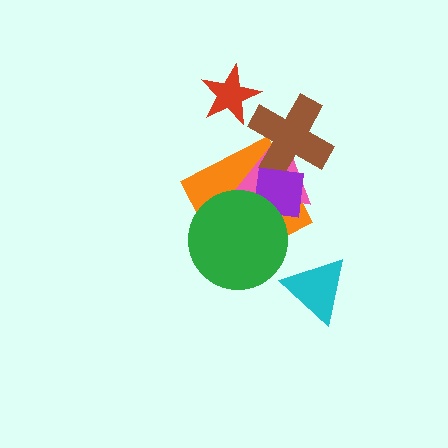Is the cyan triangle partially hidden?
No, no other shape covers it.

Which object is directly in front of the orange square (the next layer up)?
The pink triangle is directly in front of the orange square.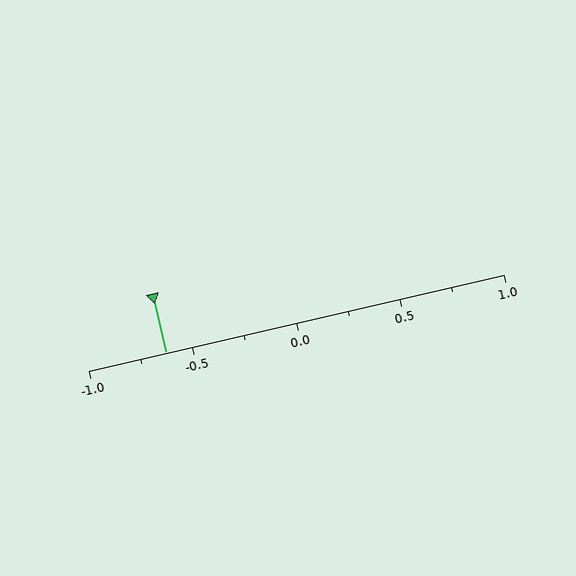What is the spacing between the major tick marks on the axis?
The major ticks are spaced 0.5 apart.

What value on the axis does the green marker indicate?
The marker indicates approximately -0.62.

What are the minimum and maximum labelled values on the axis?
The axis runs from -1.0 to 1.0.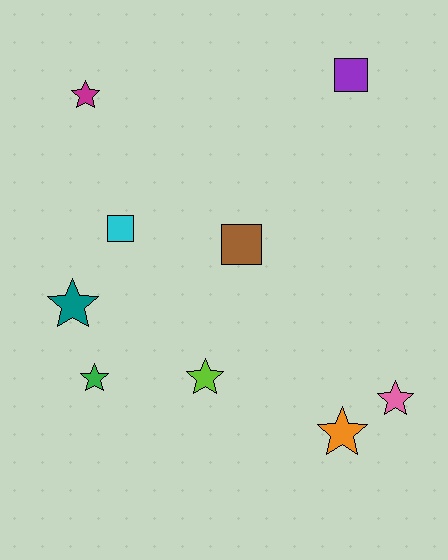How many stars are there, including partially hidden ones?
There are 6 stars.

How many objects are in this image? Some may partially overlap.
There are 9 objects.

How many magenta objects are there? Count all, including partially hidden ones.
There is 1 magenta object.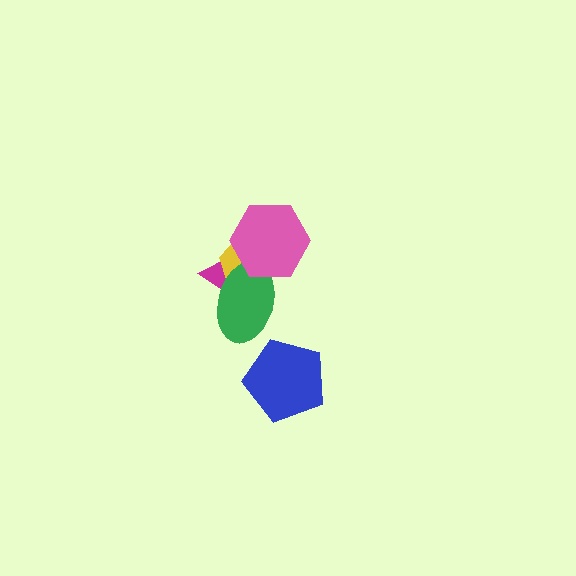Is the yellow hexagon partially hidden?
Yes, it is partially covered by another shape.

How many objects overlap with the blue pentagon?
0 objects overlap with the blue pentagon.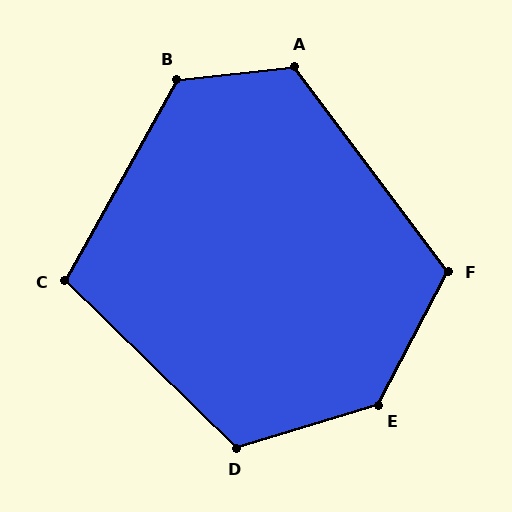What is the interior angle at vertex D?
Approximately 119 degrees (obtuse).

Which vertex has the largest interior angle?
E, at approximately 134 degrees.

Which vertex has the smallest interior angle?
C, at approximately 105 degrees.